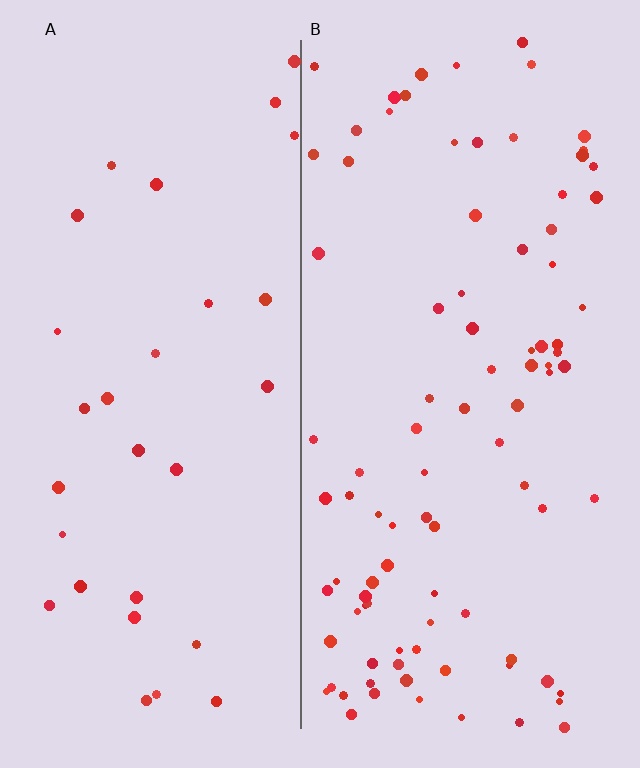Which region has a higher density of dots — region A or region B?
B (the right).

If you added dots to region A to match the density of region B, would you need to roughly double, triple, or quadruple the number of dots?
Approximately triple.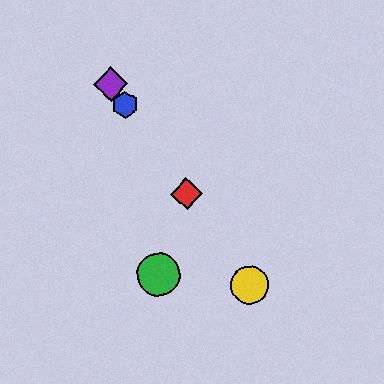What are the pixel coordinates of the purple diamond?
The purple diamond is at (111, 84).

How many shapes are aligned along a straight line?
4 shapes (the red diamond, the blue hexagon, the yellow circle, the purple diamond) are aligned along a straight line.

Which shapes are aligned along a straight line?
The red diamond, the blue hexagon, the yellow circle, the purple diamond are aligned along a straight line.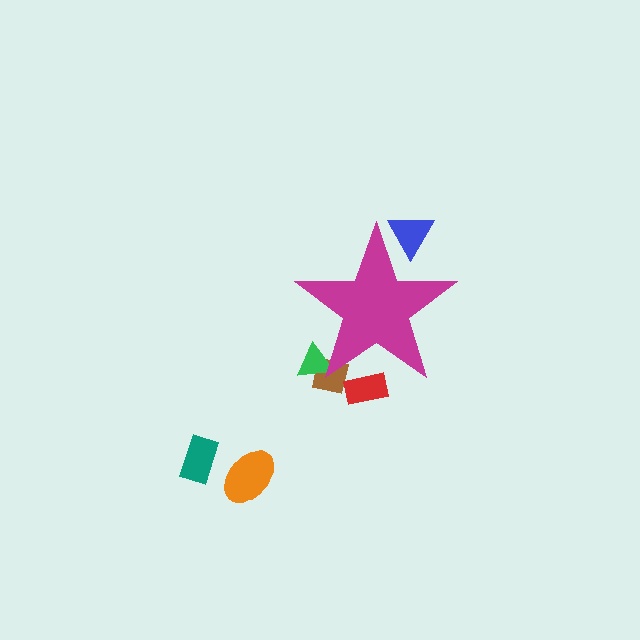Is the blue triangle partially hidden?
Yes, the blue triangle is partially hidden behind the magenta star.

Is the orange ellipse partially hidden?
No, the orange ellipse is fully visible.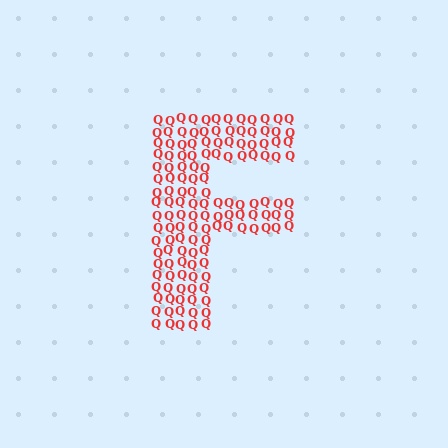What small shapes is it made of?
It is made of small letter Q's.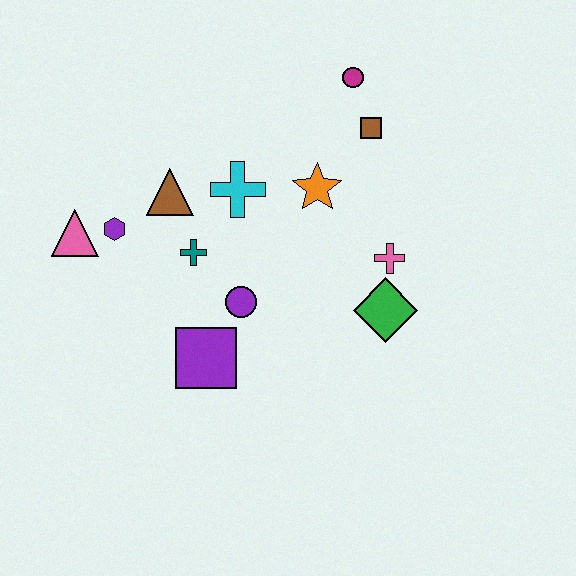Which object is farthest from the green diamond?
The pink triangle is farthest from the green diamond.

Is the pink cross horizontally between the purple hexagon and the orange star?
No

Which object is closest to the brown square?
The magenta circle is closest to the brown square.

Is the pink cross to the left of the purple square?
No